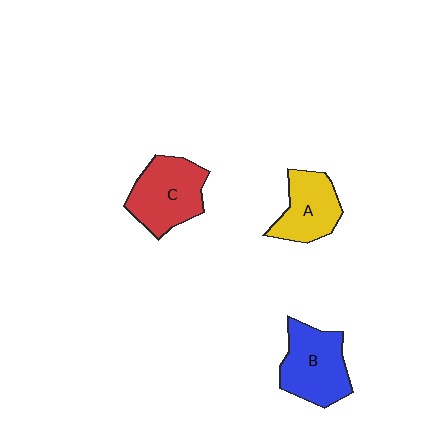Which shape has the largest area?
Shape C (red).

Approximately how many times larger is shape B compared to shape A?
Approximately 1.2 times.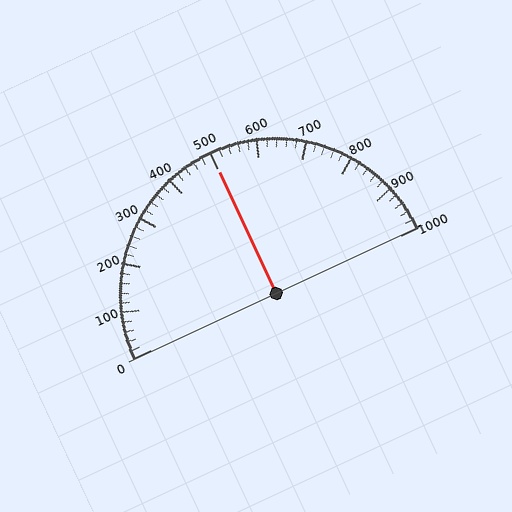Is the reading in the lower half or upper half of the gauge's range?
The reading is in the upper half of the range (0 to 1000).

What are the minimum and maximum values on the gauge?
The gauge ranges from 0 to 1000.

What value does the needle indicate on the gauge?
The needle indicates approximately 500.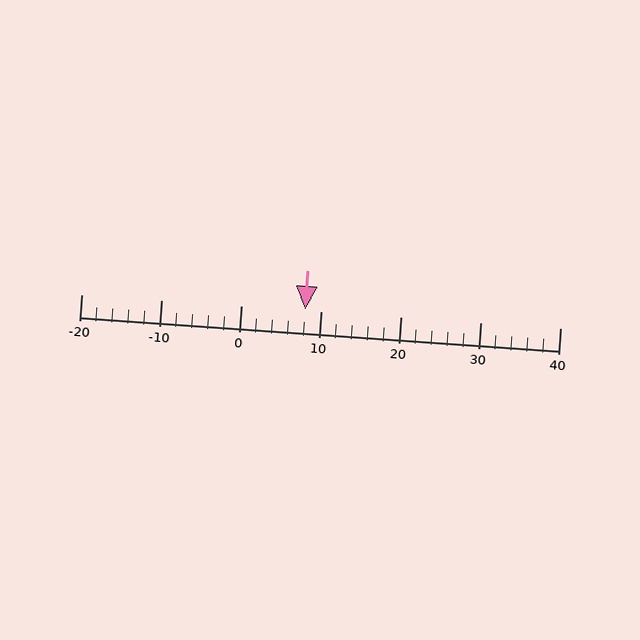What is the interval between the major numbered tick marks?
The major tick marks are spaced 10 units apart.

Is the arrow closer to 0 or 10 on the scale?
The arrow is closer to 10.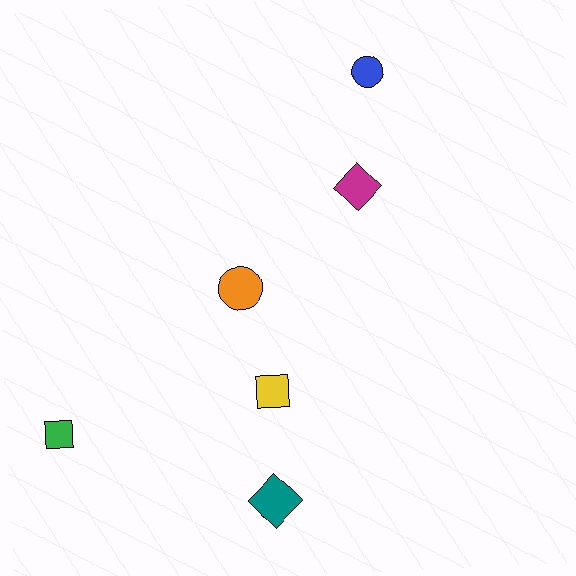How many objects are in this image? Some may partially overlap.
There are 6 objects.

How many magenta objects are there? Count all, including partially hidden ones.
There is 1 magenta object.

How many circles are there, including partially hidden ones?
There are 2 circles.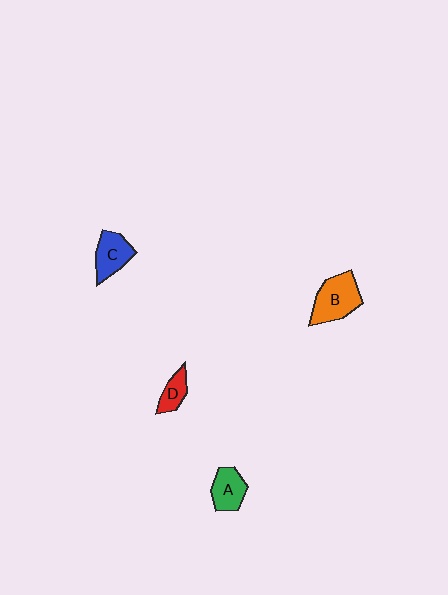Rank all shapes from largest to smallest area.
From largest to smallest: B (orange), C (blue), A (green), D (red).